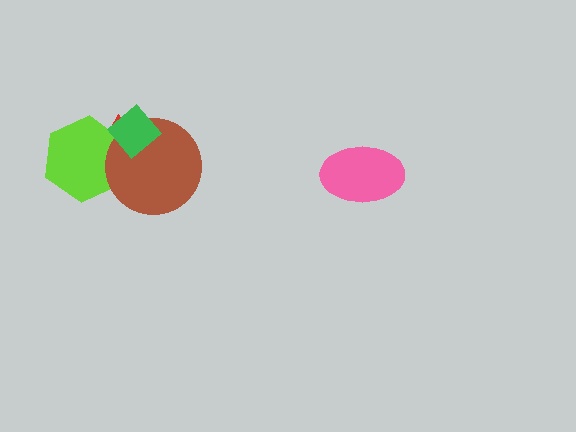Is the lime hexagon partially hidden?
Yes, it is partially covered by another shape.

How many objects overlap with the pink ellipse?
0 objects overlap with the pink ellipse.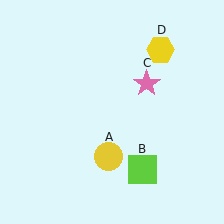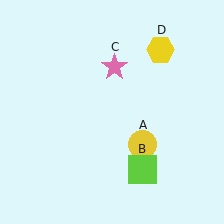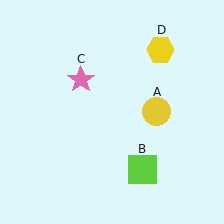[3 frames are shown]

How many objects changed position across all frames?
2 objects changed position: yellow circle (object A), pink star (object C).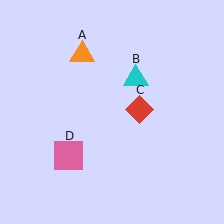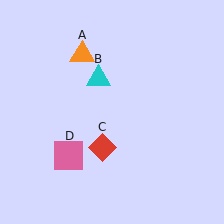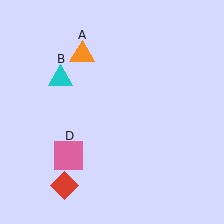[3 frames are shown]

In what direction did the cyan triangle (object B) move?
The cyan triangle (object B) moved left.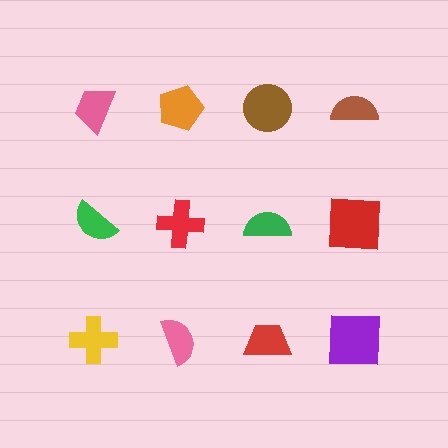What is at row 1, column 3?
A brown circle.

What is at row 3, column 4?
A purple square.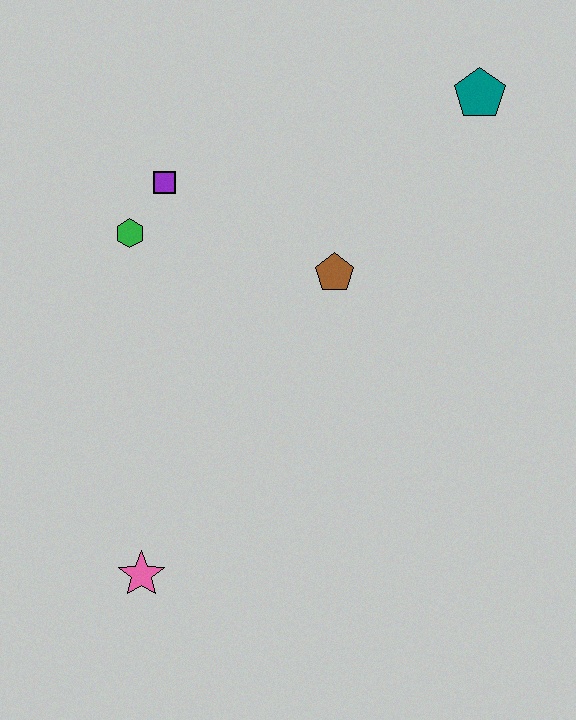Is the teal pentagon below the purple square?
No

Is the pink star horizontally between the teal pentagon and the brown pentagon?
No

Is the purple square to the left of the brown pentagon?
Yes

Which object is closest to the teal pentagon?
The brown pentagon is closest to the teal pentagon.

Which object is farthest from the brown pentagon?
The pink star is farthest from the brown pentagon.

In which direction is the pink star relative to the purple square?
The pink star is below the purple square.